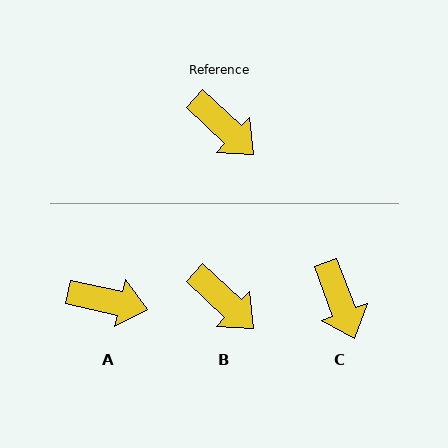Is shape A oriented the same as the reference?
No, it is off by about 31 degrees.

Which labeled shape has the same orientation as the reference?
B.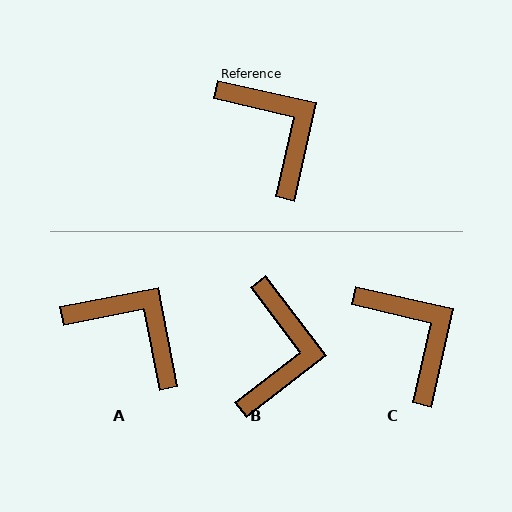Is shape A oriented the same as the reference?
No, it is off by about 24 degrees.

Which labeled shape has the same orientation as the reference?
C.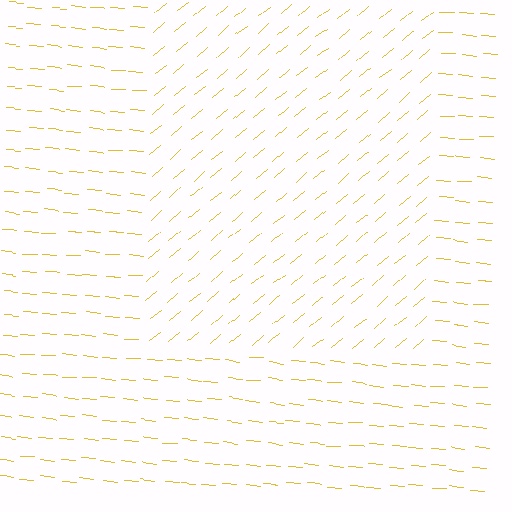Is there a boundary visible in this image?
Yes, there is a texture boundary formed by a change in line orientation.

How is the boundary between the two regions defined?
The boundary is defined purely by a change in line orientation (approximately 45 degrees difference). All lines are the same color and thickness.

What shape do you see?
I see a rectangle.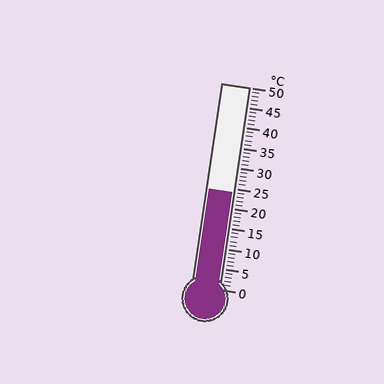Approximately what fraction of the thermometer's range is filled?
The thermometer is filled to approximately 50% of its range.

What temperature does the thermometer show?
The thermometer shows approximately 24°C.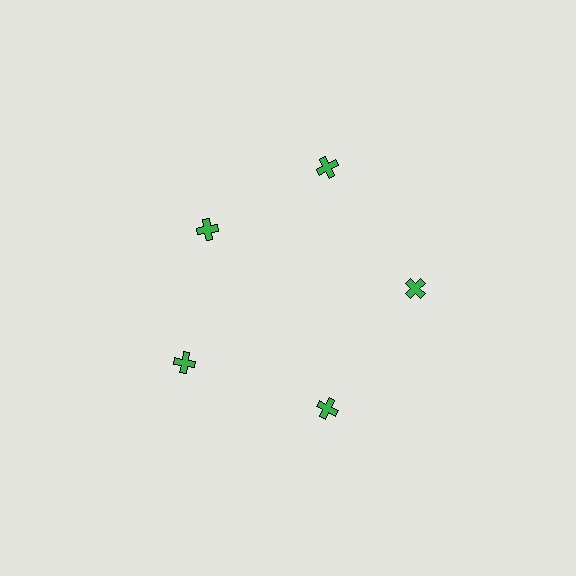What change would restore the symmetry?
The symmetry would be restored by moving it outward, back onto the ring so that all 5 crosses sit at equal angles and equal distance from the center.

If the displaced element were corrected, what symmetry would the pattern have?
It would have 5-fold rotational symmetry — the pattern would map onto itself every 72 degrees.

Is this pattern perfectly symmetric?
No. The 5 green crosses are arranged in a ring, but one element near the 10 o'clock position is pulled inward toward the center, breaking the 5-fold rotational symmetry.